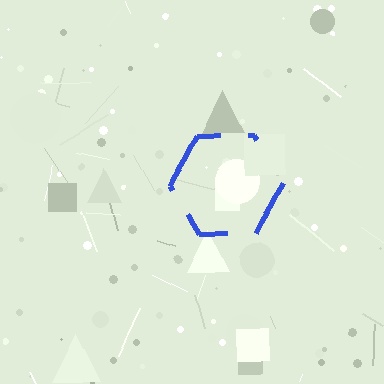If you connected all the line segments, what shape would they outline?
They would outline a hexagon.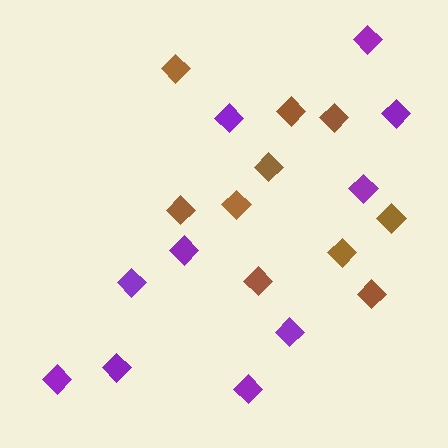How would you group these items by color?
There are 2 groups: one group of purple diamonds (10) and one group of brown diamonds (10).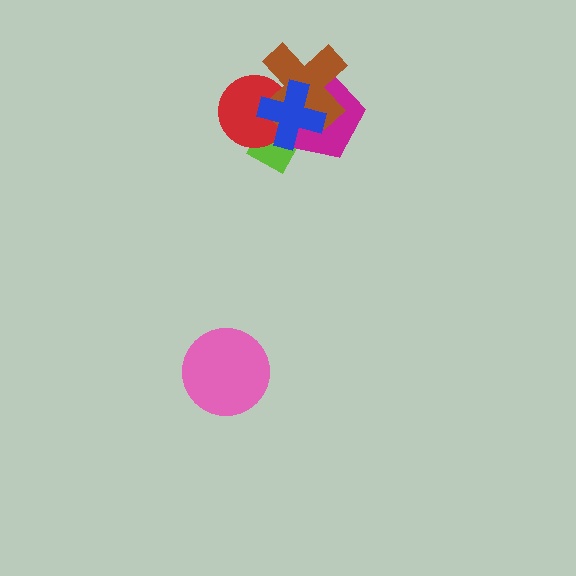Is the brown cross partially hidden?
Yes, it is partially covered by another shape.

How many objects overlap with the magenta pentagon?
4 objects overlap with the magenta pentagon.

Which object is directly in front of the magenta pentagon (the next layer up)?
The brown cross is directly in front of the magenta pentagon.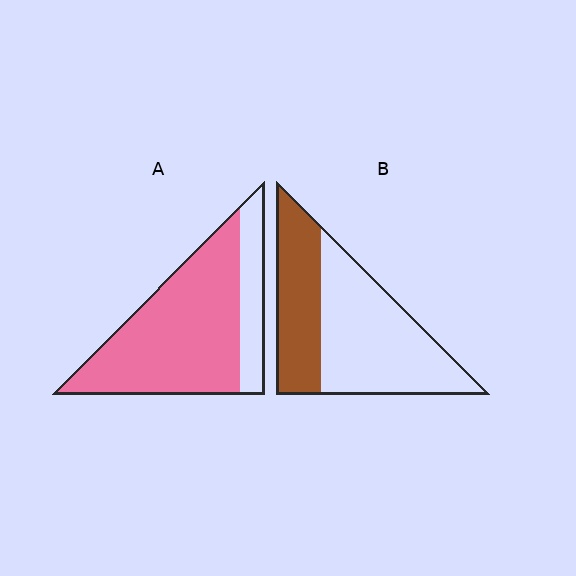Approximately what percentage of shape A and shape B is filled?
A is approximately 80% and B is approximately 40%.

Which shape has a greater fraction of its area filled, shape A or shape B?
Shape A.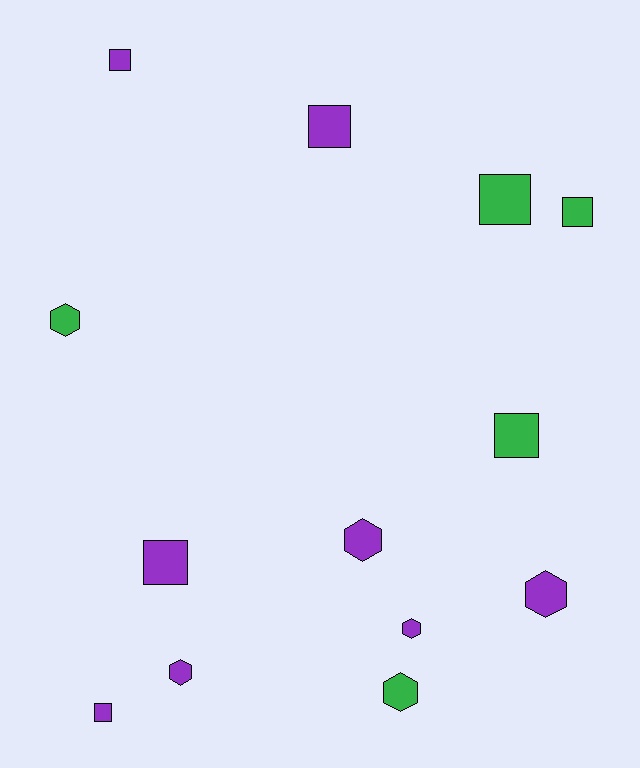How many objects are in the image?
There are 13 objects.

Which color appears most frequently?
Purple, with 8 objects.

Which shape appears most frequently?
Square, with 7 objects.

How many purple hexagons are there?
There are 4 purple hexagons.